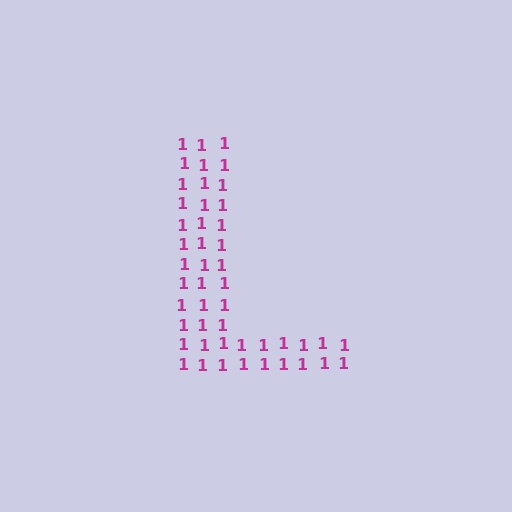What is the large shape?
The large shape is the letter L.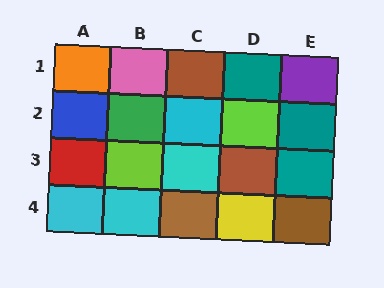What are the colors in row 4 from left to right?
Cyan, cyan, brown, yellow, brown.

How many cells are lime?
2 cells are lime.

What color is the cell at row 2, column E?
Teal.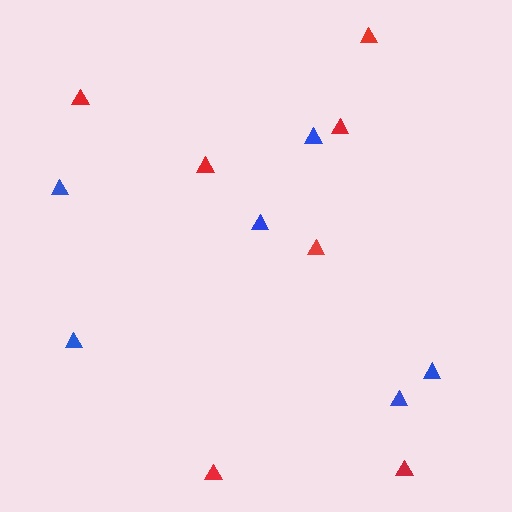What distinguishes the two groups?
There are 2 groups: one group of red triangles (7) and one group of blue triangles (6).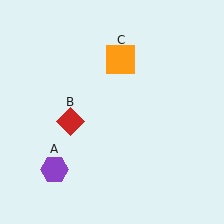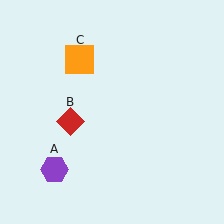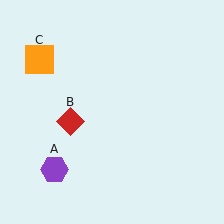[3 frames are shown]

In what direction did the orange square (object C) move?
The orange square (object C) moved left.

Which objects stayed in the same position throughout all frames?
Purple hexagon (object A) and red diamond (object B) remained stationary.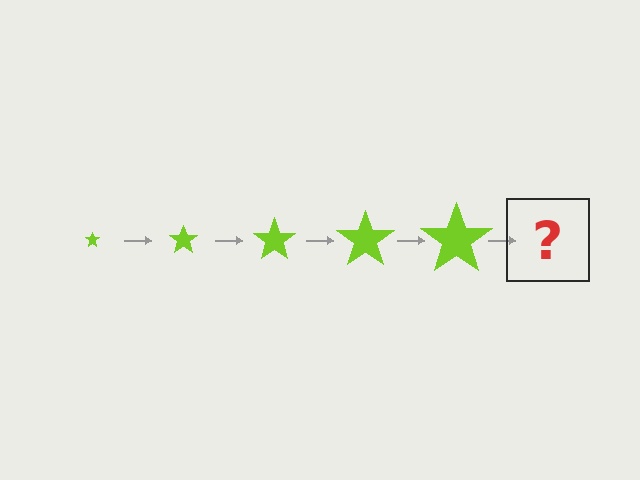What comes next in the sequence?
The next element should be a lime star, larger than the previous one.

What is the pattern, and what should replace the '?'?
The pattern is that the star gets progressively larger each step. The '?' should be a lime star, larger than the previous one.